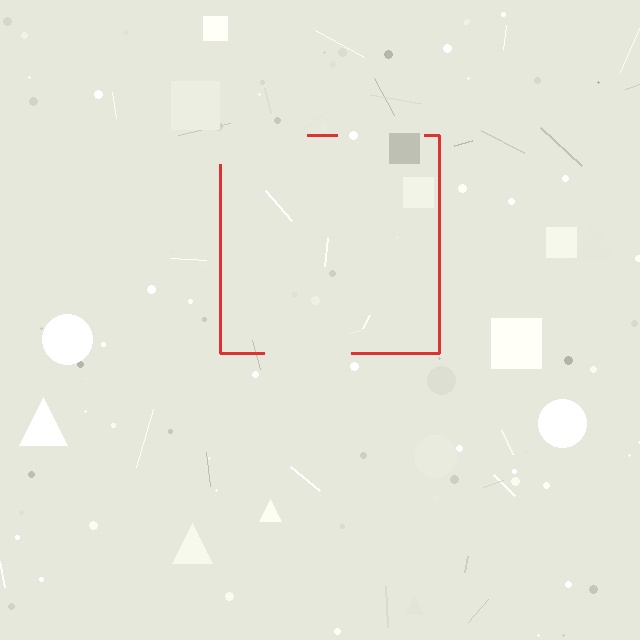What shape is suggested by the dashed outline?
The dashed outline suggests a square.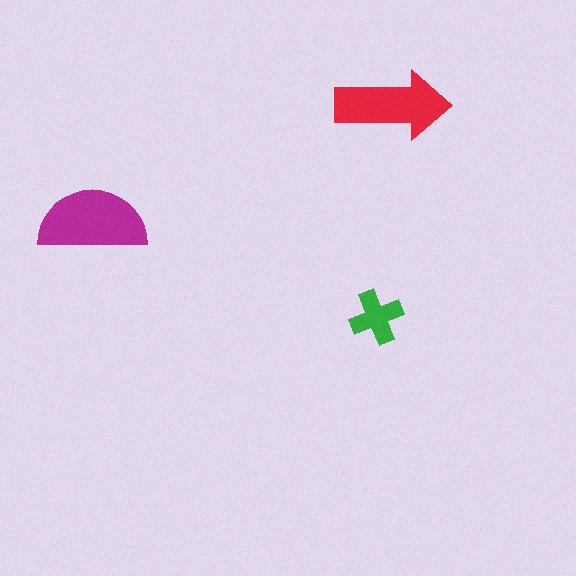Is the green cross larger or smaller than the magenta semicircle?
Smaller.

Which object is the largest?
The magenta semicircle.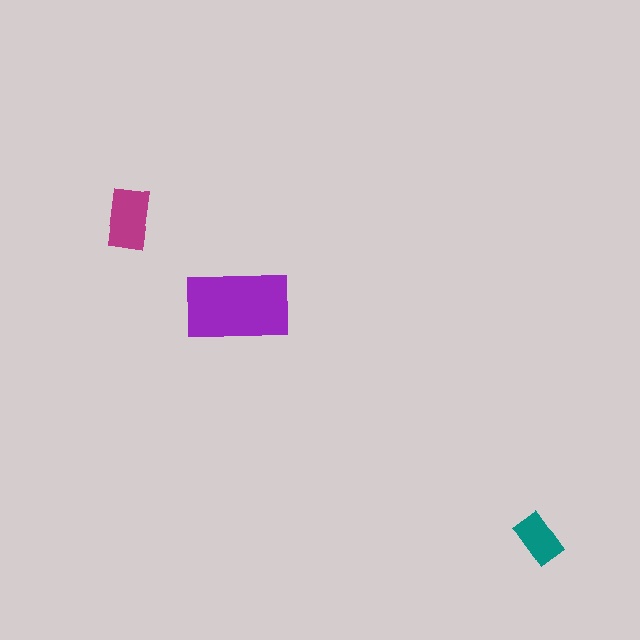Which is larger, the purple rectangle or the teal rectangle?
The purple one.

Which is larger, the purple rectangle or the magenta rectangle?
The purple one.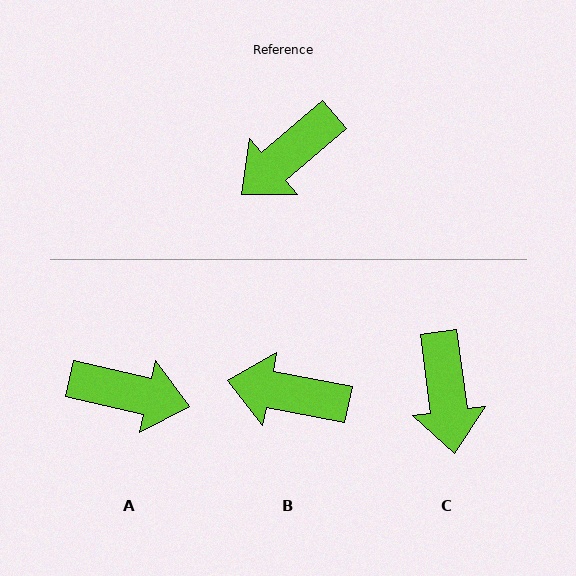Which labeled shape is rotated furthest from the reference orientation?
A, about 127 degrees away.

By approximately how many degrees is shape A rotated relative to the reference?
Approximately 127 degrees counter-clockwise.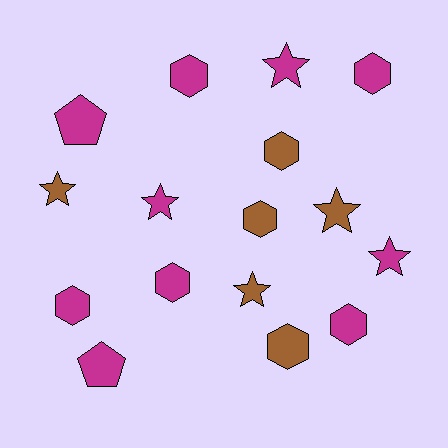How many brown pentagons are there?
There are no brown pentagons.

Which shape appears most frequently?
Hexagon, with 8 objects.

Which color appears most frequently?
Magenta, with 10 objects.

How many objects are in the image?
There are 16 objects.